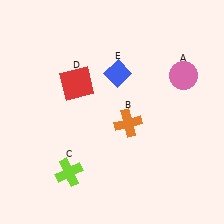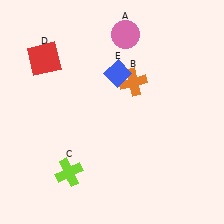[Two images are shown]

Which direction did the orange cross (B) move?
The orange cross (B) moved up.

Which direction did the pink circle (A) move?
The pink circle (A) moved left.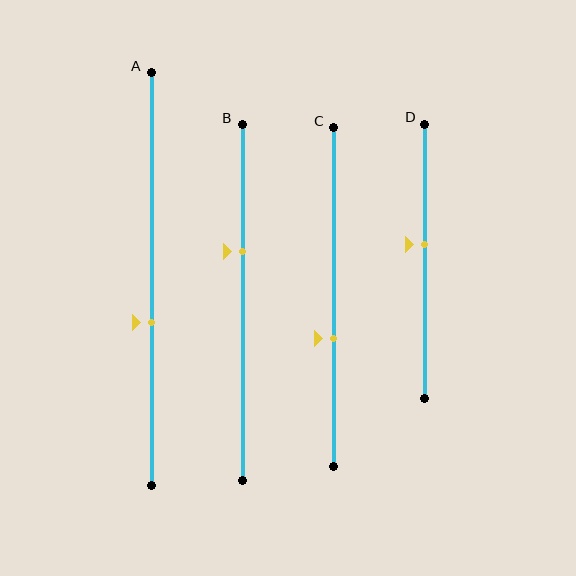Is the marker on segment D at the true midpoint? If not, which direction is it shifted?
No, the marker on segment D is shifted upward by about 6% of the segment length.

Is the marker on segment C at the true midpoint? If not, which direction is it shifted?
No, the marker on segment C is shifted downward by about 12% of the segment length.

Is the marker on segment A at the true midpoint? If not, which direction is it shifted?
No, the marker on segment A is shifted downward by about 11% of the segment length.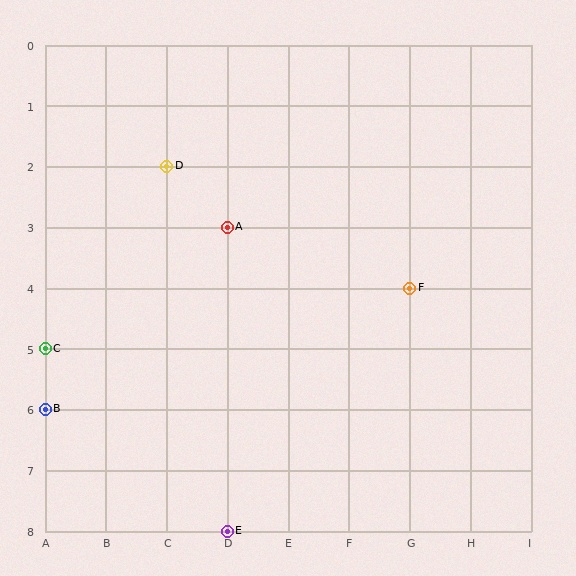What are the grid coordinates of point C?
Point C is at grid coordinates (A, 5).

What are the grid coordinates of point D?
Point D is at grid coordinates (C, 2).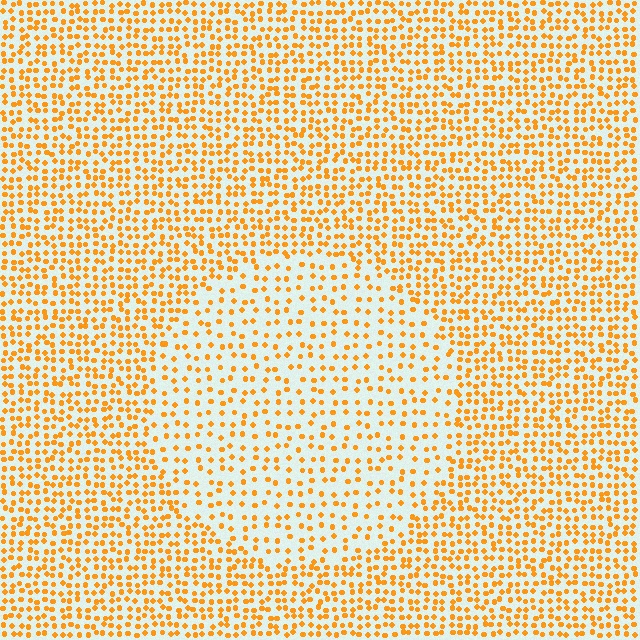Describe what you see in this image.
The image contains small orange elements arranged at two different densities. A circle-shaped region is visible where the elements are less densely packed than the surrounding area.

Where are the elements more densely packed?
The elements are more densely packed outside the circle boundary.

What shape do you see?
I see a circle.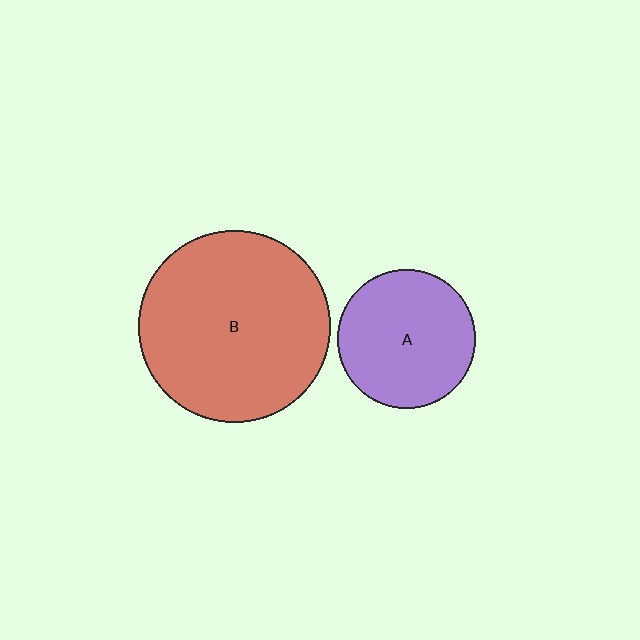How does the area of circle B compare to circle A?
Approximately 1.9 times.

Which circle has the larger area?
Circle B (red).